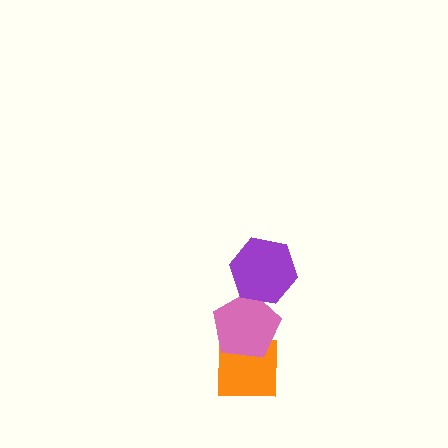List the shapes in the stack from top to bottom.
From top to bottom: the purple hexagon, the pink pentagon, the orange square.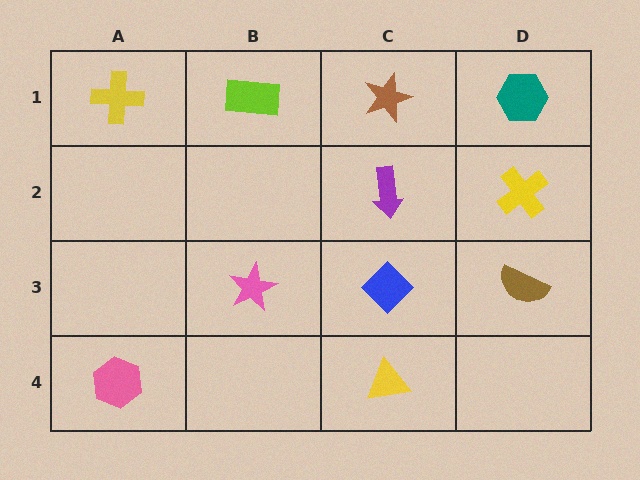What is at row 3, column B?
A pink star.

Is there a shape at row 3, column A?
No, that cell is empty.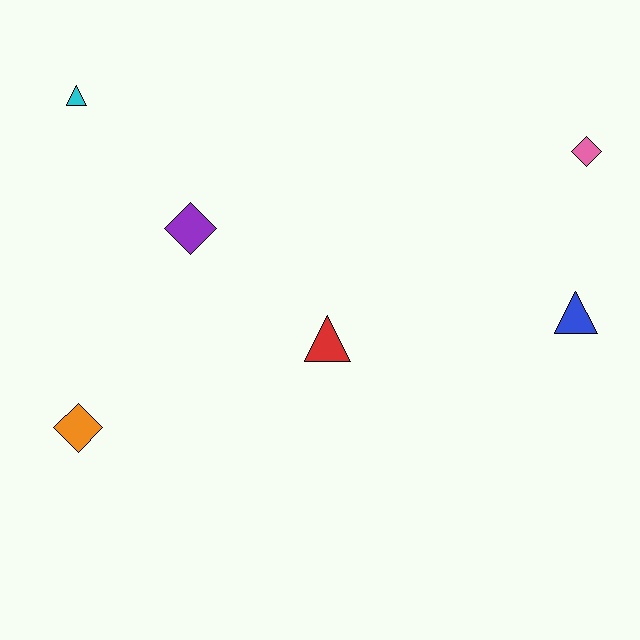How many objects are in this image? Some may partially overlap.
There are 6 objects.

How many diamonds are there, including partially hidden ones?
There are 3 diamonds.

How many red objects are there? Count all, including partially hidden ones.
There is 1 red object.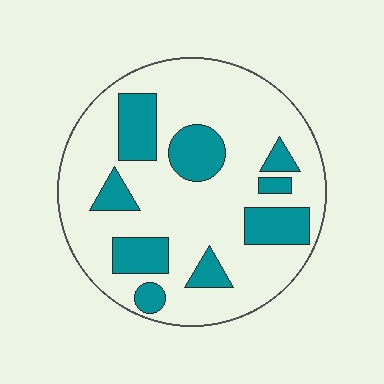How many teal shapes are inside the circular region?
9.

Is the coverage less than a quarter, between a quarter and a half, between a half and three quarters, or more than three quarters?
Between a quarter and a half.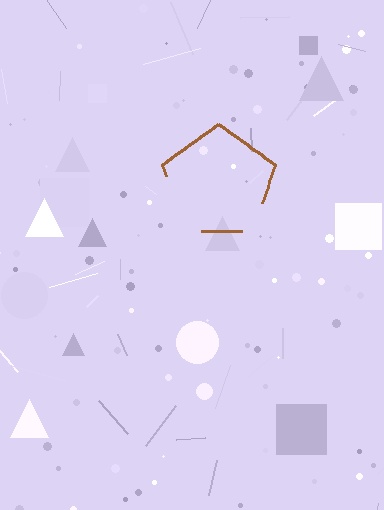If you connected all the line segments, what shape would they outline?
They would outline a pentagon.